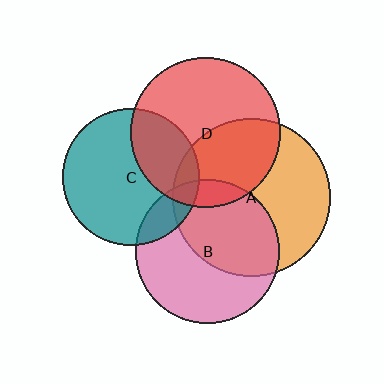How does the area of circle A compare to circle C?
Approximately 1.3 times.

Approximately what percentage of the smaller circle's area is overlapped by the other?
Approximately 40%.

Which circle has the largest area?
Circle A (orange).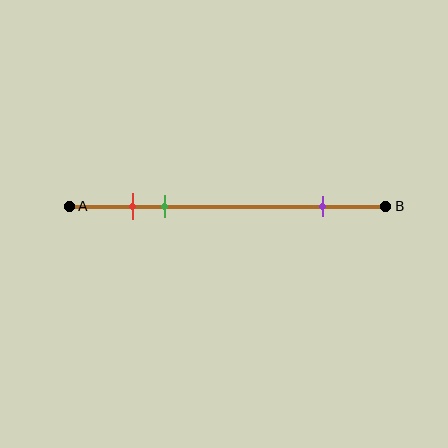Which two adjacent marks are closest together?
The red and green marks are the closest adjacent pair.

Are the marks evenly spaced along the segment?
No, the marks are not evenly spaced.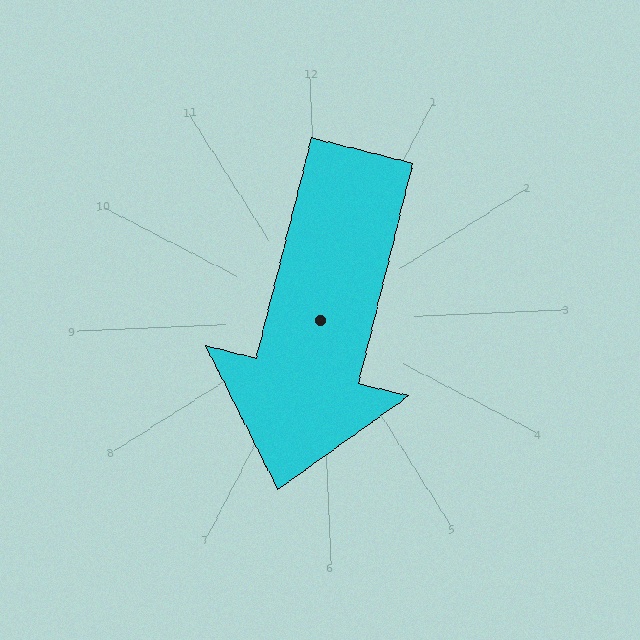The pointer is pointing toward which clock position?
Roughly 7 o'clock.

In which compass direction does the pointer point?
South.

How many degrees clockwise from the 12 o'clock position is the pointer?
Approximately 196 degrees.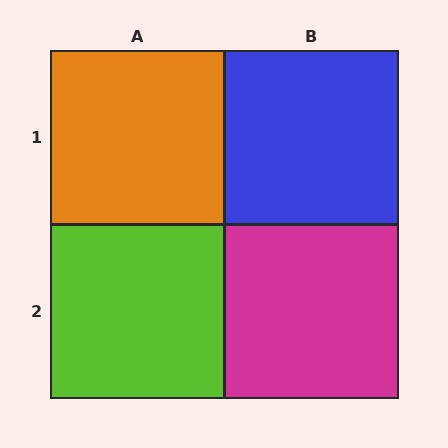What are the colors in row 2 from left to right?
Lime, magenta.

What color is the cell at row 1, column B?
Blue.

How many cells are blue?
1 cell is blue.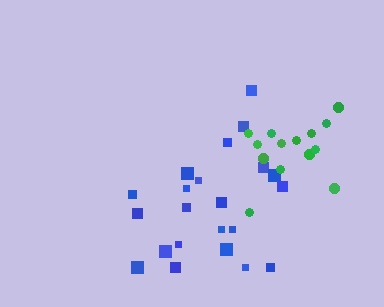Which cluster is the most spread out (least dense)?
Blue.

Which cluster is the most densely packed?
Green.